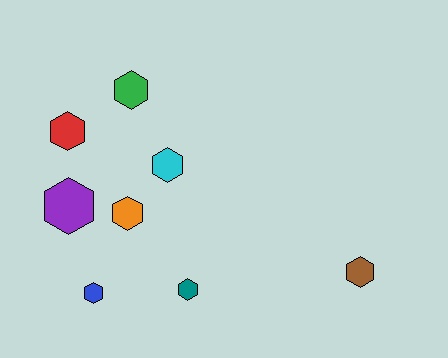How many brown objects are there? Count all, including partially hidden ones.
There is 1 brown object.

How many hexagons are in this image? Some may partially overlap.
There are 8 hexagons.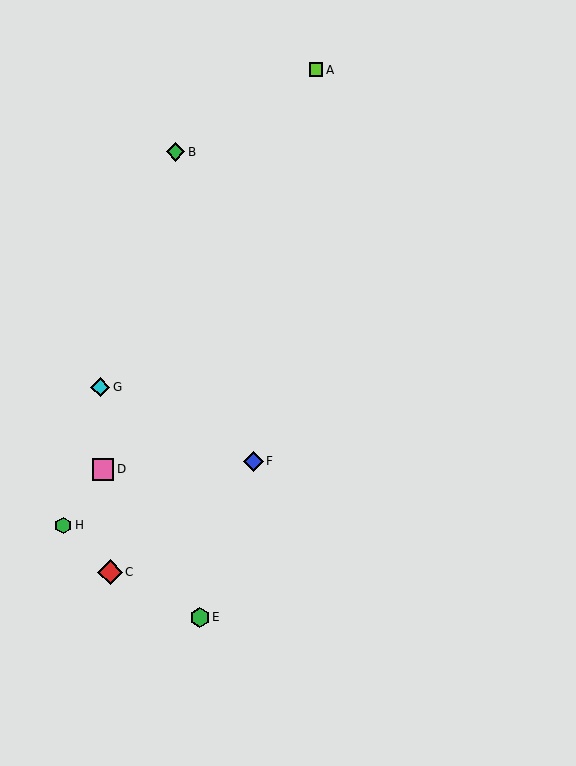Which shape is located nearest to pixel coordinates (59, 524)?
The green hexagon (labeled H) at (63, 525) is nearest to that location.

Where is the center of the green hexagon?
The center of the green hexagon is at (63, 525).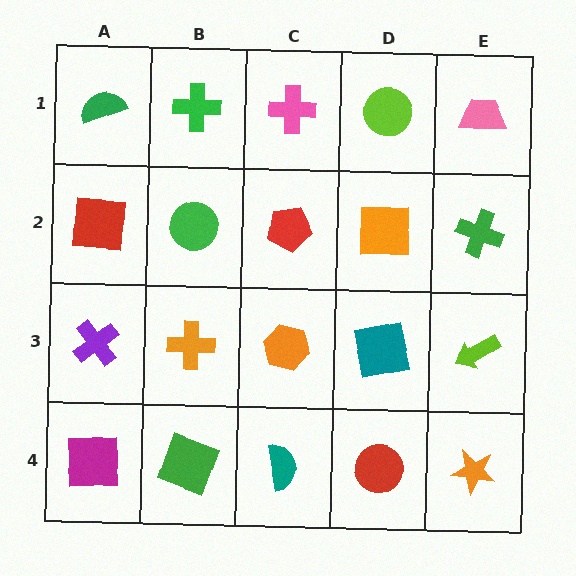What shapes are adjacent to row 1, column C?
A red pentagon (row 2, column C), a green cross (row 1, column B), a lime circle (row 1, column D).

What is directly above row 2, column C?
A pink cross.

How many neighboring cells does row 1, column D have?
3.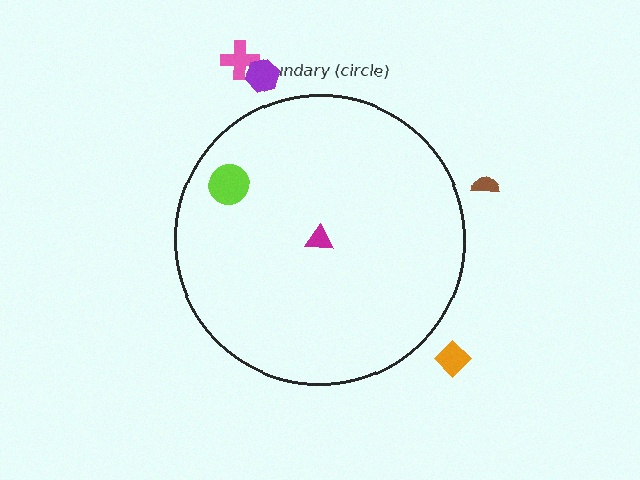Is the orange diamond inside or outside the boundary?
Outside.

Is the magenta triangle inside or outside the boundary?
Inside.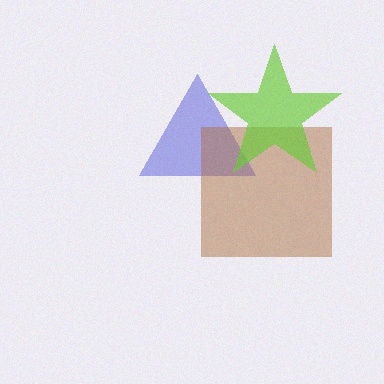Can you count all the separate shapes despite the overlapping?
Yes, there are 3 separate shapes.